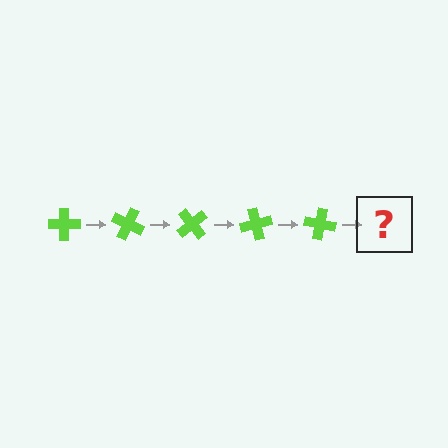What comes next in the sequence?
The next element should be a lime cross rotated 125 degrees.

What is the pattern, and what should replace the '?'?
The pattern is that the cross rotates 25 degrees each step. The '?' should be a lime cross rotated 125 degrees.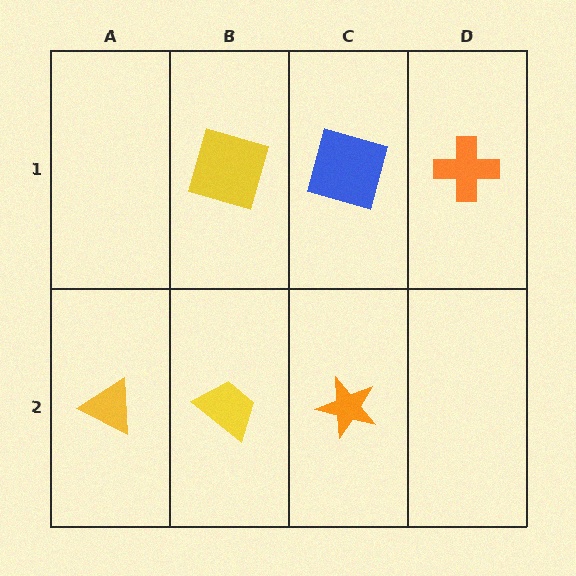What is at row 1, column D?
An orange cross.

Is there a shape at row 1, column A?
No, that cell is empty.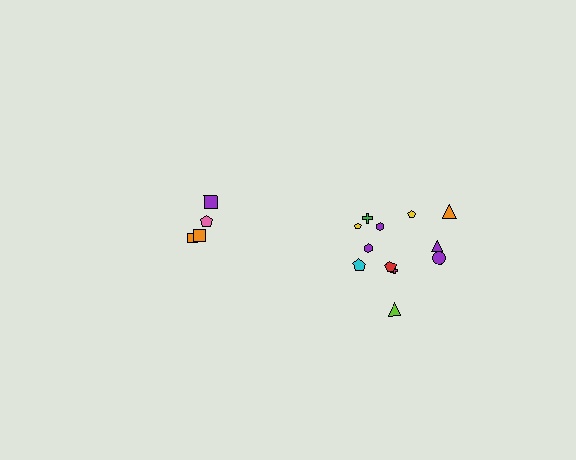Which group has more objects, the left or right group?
The right group.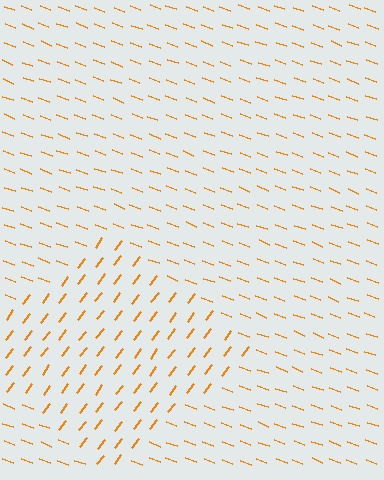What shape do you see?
I see a diamond.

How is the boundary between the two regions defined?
The boundary is defined purely by a change in line orientation (approximately 72 degrees difference). All lines are the same color and thickness.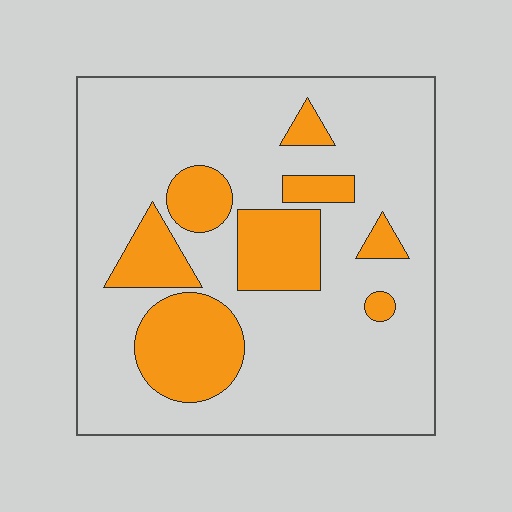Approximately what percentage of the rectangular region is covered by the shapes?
Approximately 25%.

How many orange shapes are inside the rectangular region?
8.